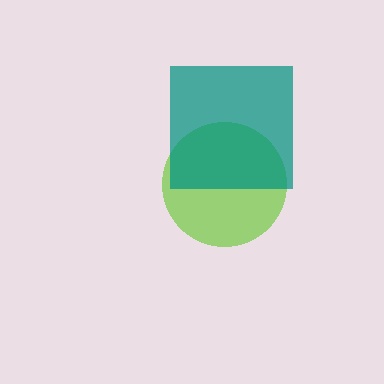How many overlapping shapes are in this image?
There are 2 overlapping shapes in the image.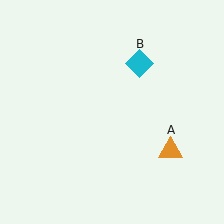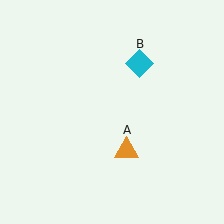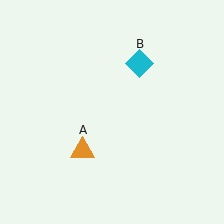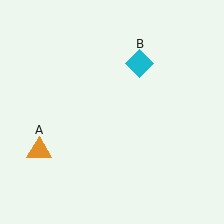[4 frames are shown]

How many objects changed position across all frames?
1 object changed position: orange triangle (object A).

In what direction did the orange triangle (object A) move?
The orange triangle (object A) moved left.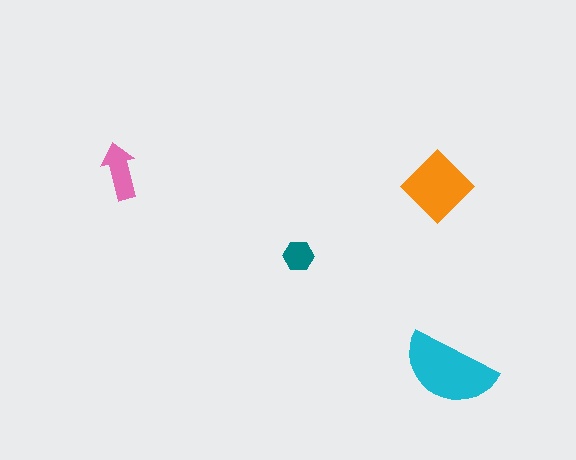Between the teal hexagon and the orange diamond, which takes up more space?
The orange diamond.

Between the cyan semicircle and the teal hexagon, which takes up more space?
The cyan semicircle.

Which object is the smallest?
The teal hexagon.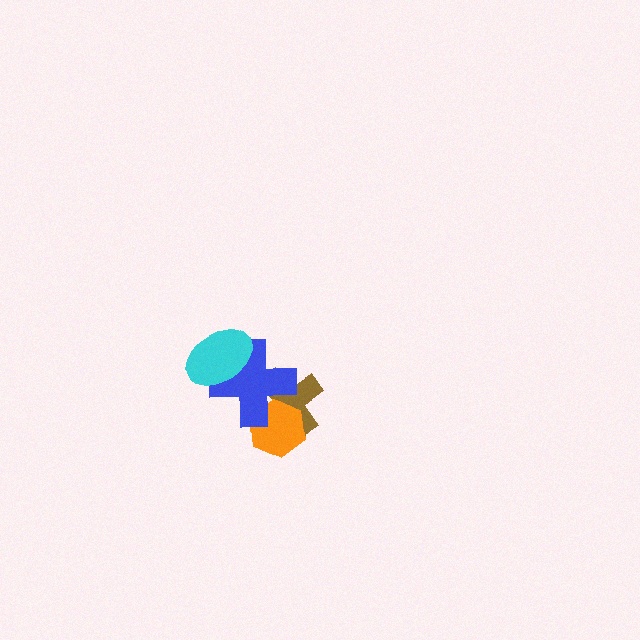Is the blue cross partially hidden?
Yes, it is partially covered by another shape.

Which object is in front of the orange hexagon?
The blue cross is in front of the orange hexagon.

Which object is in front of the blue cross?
The cyan ellipse is in front of the blue cross.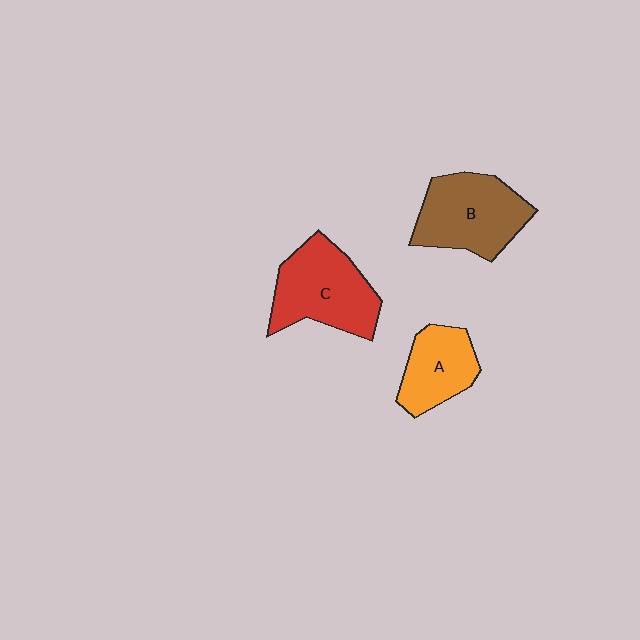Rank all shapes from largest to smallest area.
From largest to smallest: C (red), B (brown), A (orange).